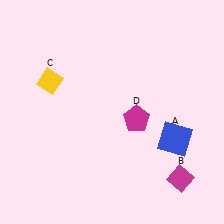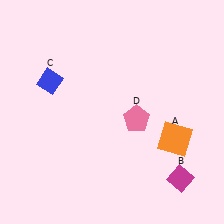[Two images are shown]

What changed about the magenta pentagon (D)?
In Image 1, D is magenta. In Image 2, it changed to pink.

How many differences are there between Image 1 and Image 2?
There are 3 differences between the two images.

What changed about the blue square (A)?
In Image 1, A is blue. In Image 2, it changed to orange.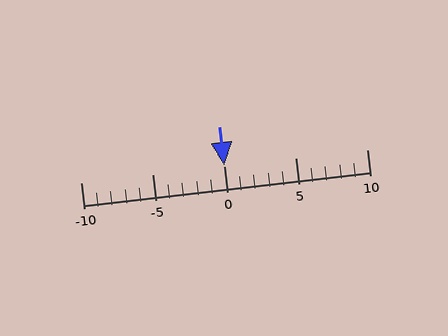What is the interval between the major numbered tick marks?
The major tick marks are spaced 5 units apart.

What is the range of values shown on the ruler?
The ruler shows values from -10 to 10.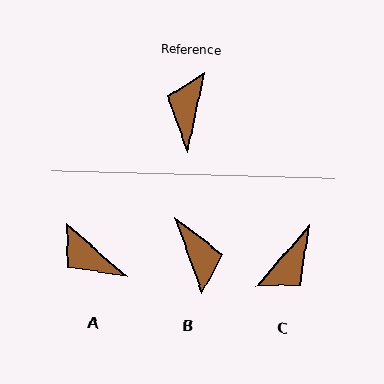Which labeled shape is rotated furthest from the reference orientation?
C, about 151 degrees away.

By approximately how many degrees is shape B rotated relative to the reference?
Approximately 148 degrees clockwise.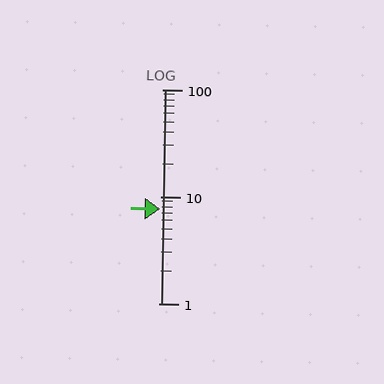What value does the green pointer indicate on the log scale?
The pointer indicates approximately 7.6.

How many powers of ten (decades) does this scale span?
The scale spans 2 decades, from 1 to 100.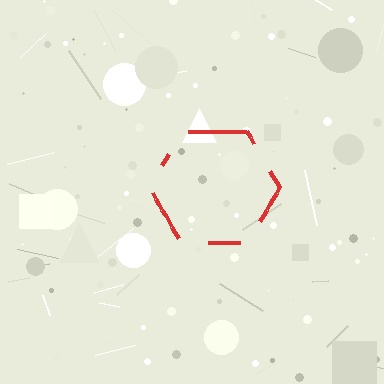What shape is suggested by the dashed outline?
The dashed outline suggests a hexagon.